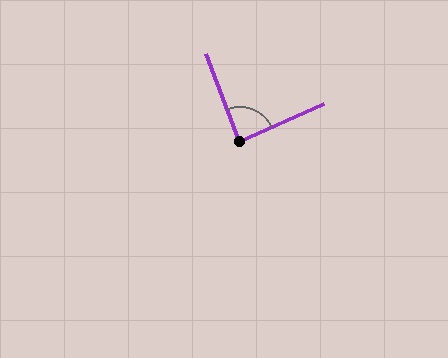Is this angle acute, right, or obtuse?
It is approximately a right angle.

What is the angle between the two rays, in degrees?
Approximately 86 degrees.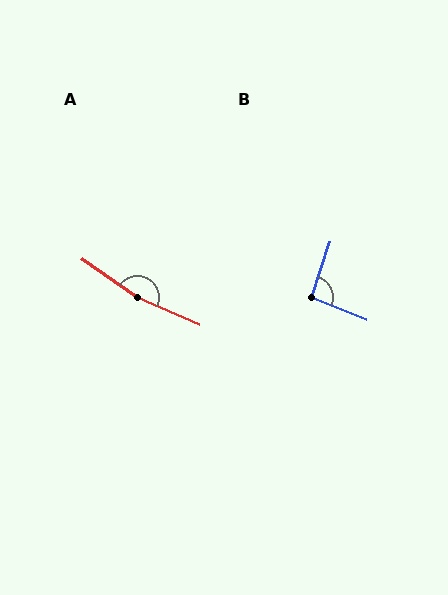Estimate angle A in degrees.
Approximately 168 degrees.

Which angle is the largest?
A, at approximately 168 degrees.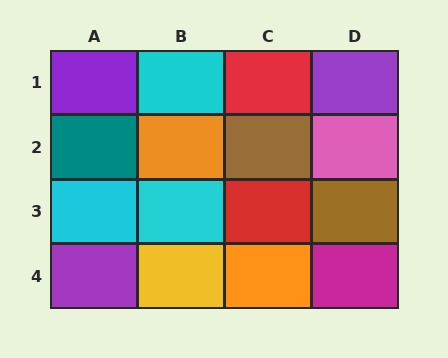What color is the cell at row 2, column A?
Teal.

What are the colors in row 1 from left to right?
Purple, cyan, red, purple.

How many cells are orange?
2 cells are orange.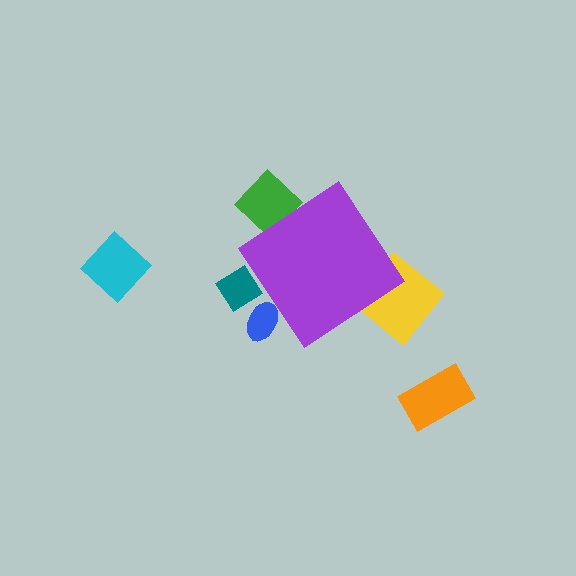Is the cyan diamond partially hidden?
No, the cyan diamond is fully visible.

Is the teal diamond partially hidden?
Yes, the teal diamond is partially hidden behind the purple diamond.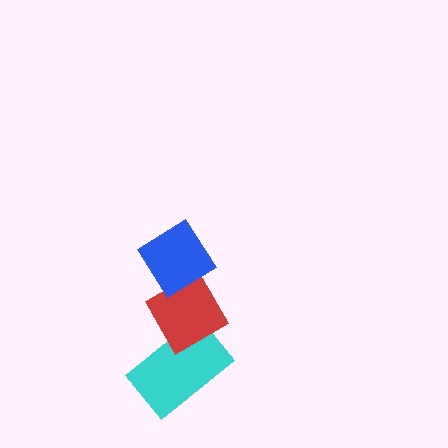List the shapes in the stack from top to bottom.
From top to bottom: the blue diamond, the red diamond, the cyan rectangle.